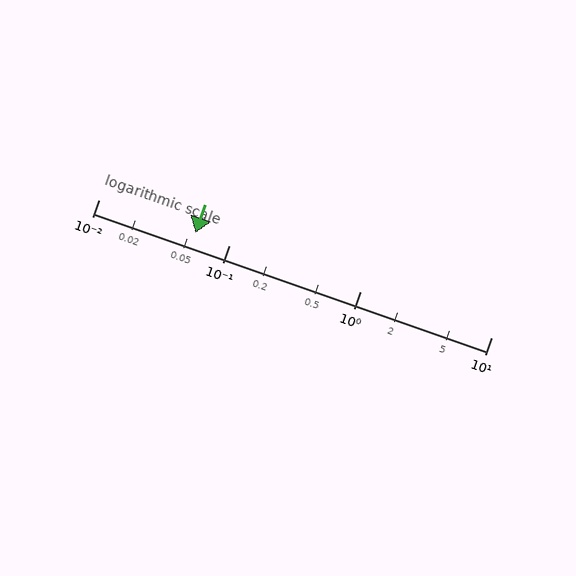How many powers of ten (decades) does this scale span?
The scale spans 3 decades, from 0.01 to 10.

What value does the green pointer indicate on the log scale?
The pointer indicates approximately 0.055.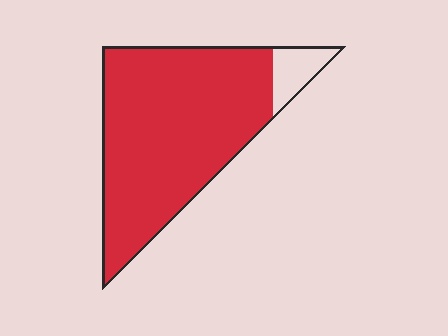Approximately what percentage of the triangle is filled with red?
Approximately 90%.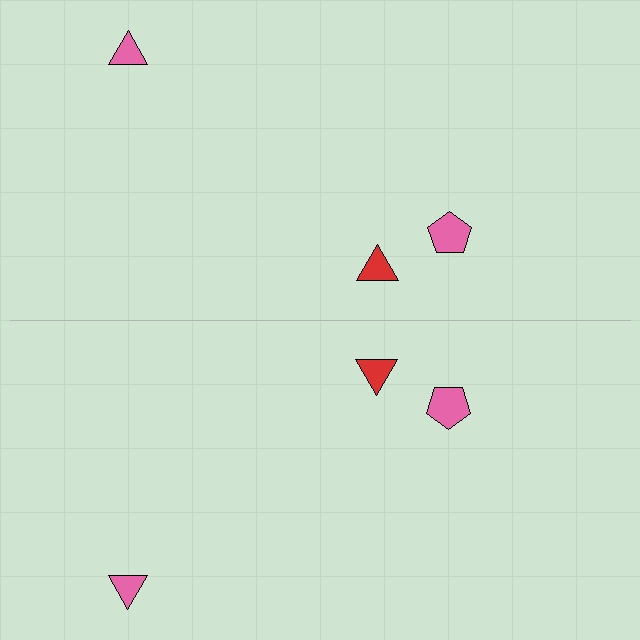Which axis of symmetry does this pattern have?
The pattern has a horizontal axis of symmetry running through the center of the image.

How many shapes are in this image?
There are 6 shapes in this image.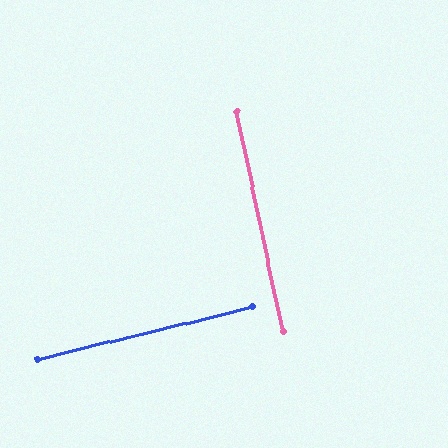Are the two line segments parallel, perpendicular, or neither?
Perpendicular — they meet at approximately 88°.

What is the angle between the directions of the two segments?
Approximately 88 degrees.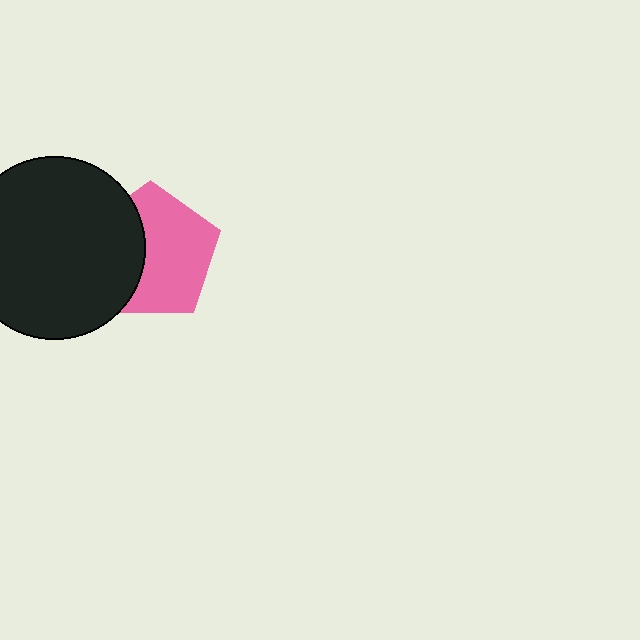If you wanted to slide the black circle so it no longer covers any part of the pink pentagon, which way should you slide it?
Slide it left — that is the most direct way to separate the two shapes.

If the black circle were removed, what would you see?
You would see the complete pink pentagon.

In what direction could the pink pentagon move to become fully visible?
The pink pentagon could move right. That would shift it out from behind the black circle entirely.